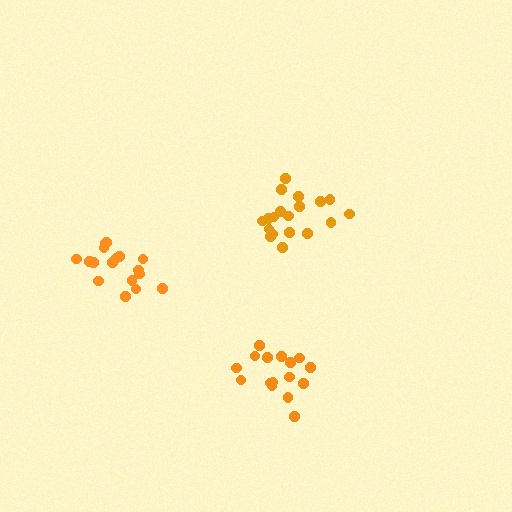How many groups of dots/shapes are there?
There are 3 groups.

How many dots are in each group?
Group 1: 17 dots, Group 2: 19 dots, Group 3: 16 dots (52 total).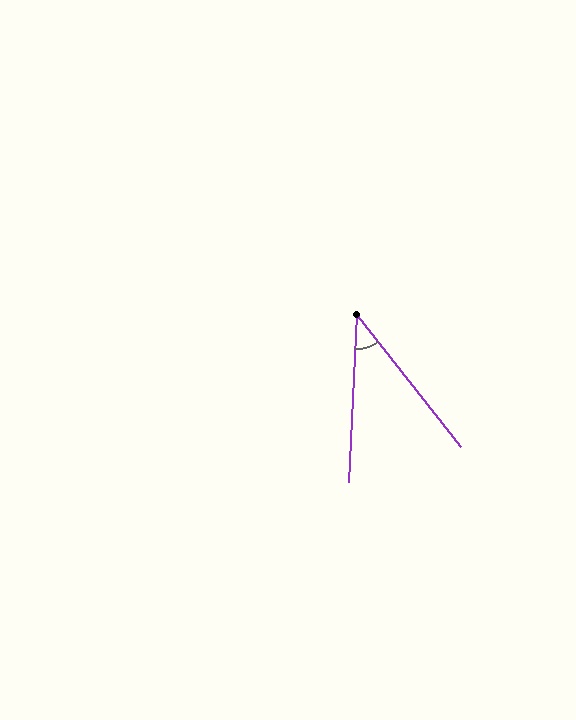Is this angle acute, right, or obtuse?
It is acute.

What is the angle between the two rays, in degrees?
Approximately 41 degrees.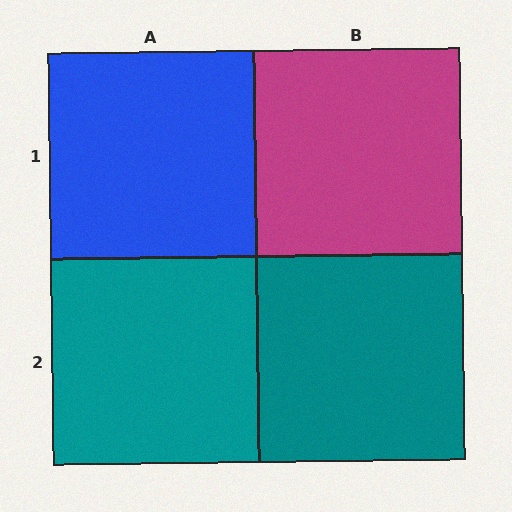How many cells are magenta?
1 cell is magenta.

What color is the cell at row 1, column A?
Blue.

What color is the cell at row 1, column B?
Magenta.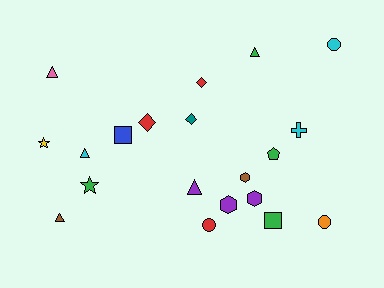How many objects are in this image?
There are 20 objects.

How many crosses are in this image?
There is 1 cross.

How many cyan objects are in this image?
There are 3 cyan objects.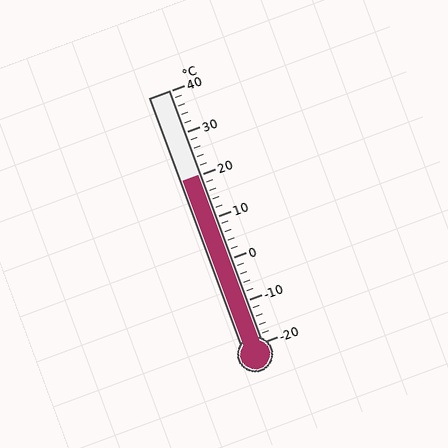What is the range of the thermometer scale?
The thermometer scale ranges from -20°C to 40°C.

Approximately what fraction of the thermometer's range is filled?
The thermometer is filled to approximately 65% of its range.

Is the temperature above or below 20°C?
The temperature is at 20°C.